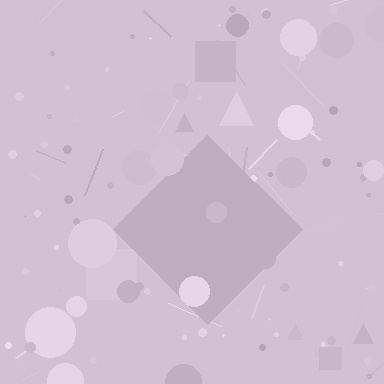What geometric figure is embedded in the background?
A diamond is embedded in the background.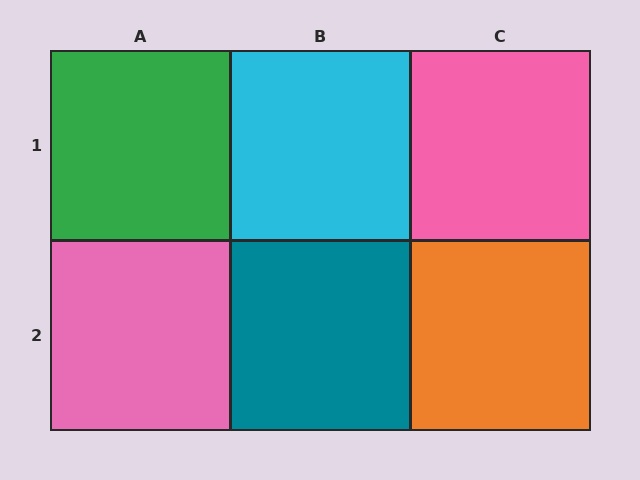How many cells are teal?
1 cell is teal.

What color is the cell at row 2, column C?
Orange.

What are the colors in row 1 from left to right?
Green, cyan, pink.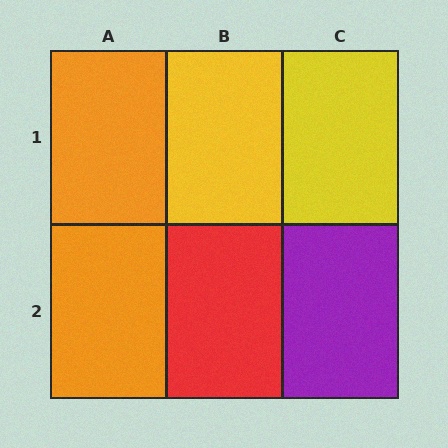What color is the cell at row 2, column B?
Red.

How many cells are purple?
1 cell is purple.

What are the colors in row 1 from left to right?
Orange, yellow, yellow.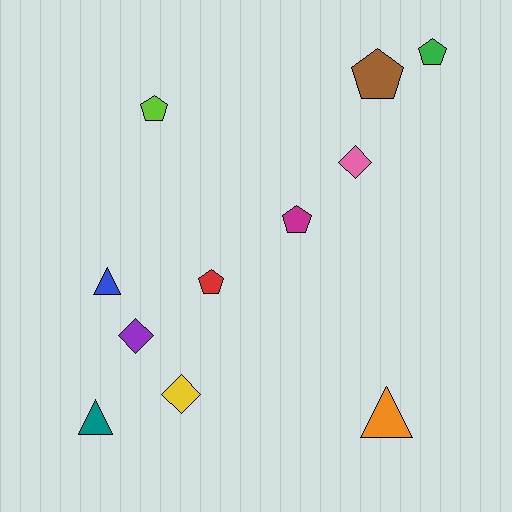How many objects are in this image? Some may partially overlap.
There are 11 objects.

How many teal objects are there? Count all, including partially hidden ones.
There is 1 teal object.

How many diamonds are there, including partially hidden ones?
There are 3 diamonds.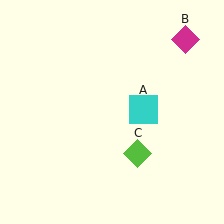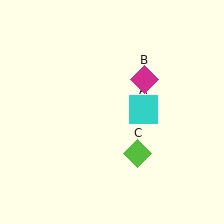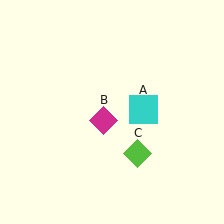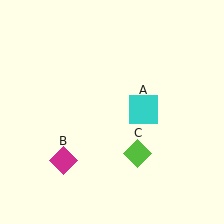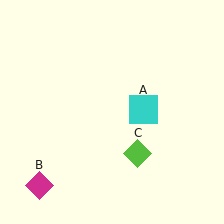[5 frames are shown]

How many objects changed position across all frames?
1 object changed position: magenta diamond (object B).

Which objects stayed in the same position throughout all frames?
Cyan square (object A) and lime diamond (object C) remained stationary.